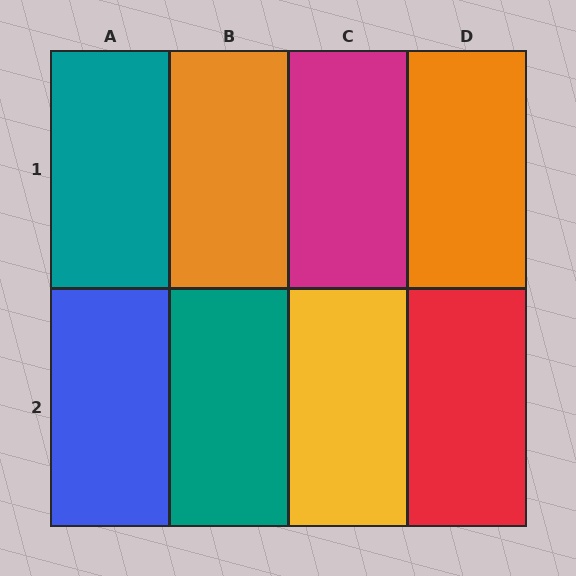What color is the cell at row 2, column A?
Blue.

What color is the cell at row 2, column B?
Teal.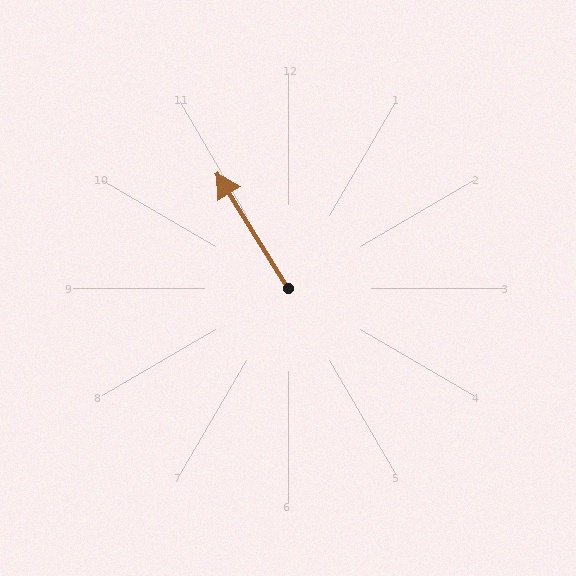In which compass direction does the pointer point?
Northwest.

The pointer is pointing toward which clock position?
Roughly 11 o'clock.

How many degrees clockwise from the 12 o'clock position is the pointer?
Approximately 328 degrees.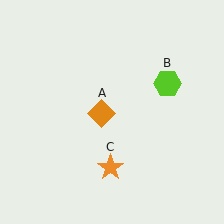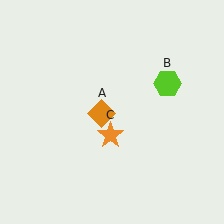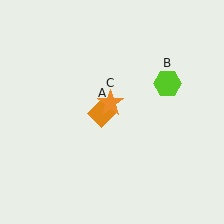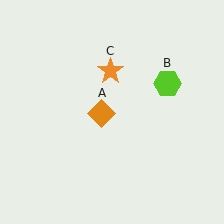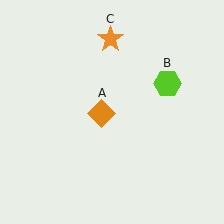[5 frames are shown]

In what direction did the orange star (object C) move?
The orange star (object C) moved up.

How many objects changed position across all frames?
1 object changed position: orange star (object C).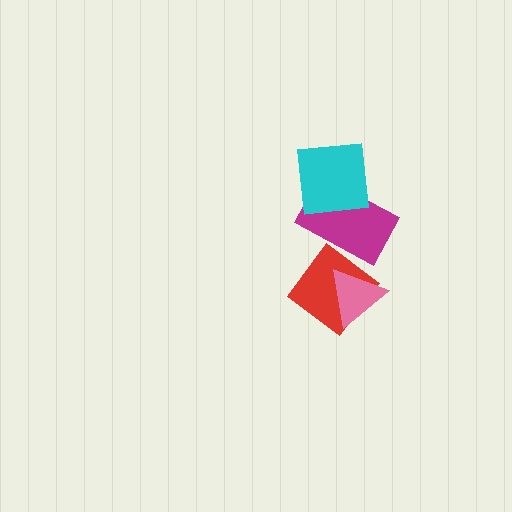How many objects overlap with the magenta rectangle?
1 object overlaps with the magenta rectangle.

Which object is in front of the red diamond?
The pink triangle is in front of the red diamond.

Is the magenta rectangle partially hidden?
Yes, it is partially covered by another shape.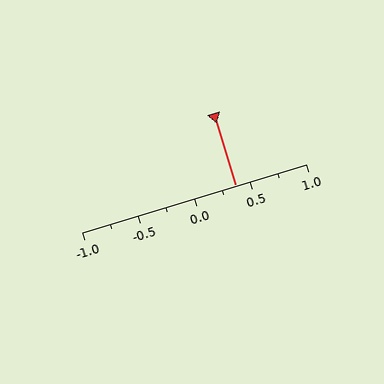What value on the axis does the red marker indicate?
The marker indicates approximately 0.38.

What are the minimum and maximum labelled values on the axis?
The axis runs from -1.0 to 1.0.